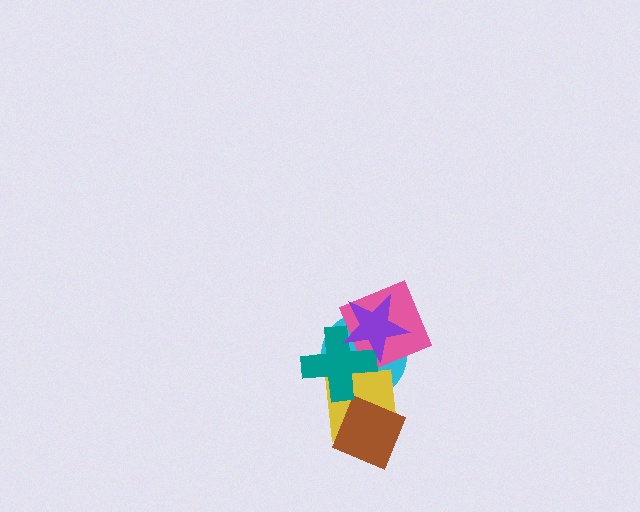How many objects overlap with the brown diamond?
1 object overlaps with the brown diamond.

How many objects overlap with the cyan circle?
4 objects overlap with the cyan circle.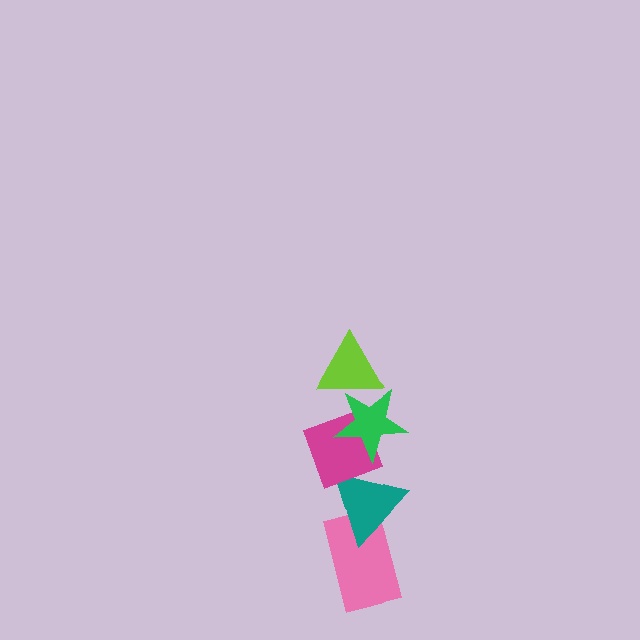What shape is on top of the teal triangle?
The magenta diamond is on top of the teal triangle.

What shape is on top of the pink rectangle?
The teal triangle is on top of the pink rectangle.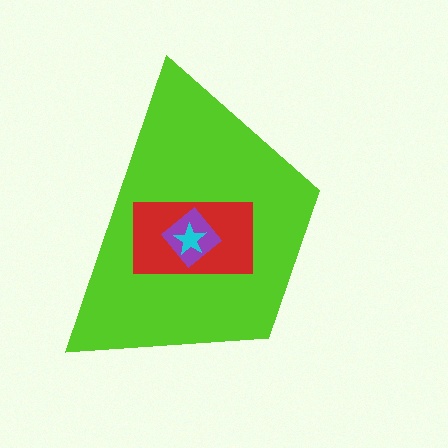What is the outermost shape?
The lime trapezoid.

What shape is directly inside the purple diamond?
The cyan star.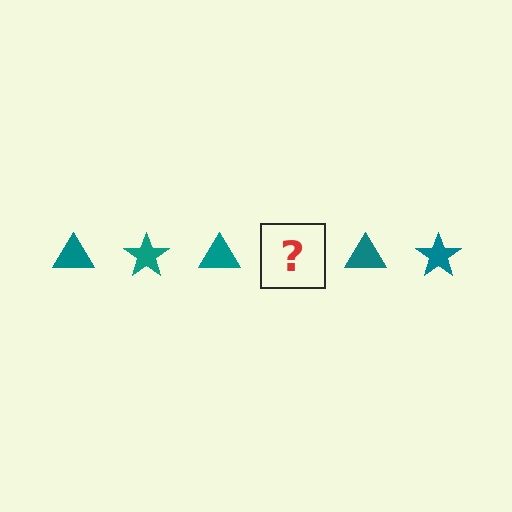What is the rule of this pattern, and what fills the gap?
The rule is that the pattern cycles through triangle, star shapes in teal. The gap should be filled with a teal star.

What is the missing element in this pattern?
The missing element is a teal star.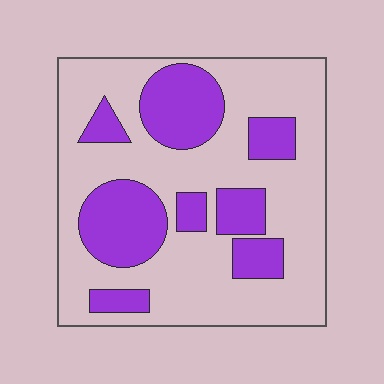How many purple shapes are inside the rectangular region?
8.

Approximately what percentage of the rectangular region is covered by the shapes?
Approximately 30%.